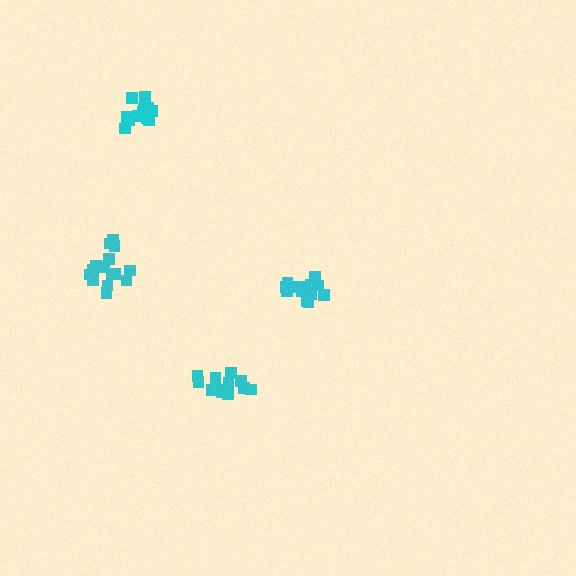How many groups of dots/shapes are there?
There are 4 groups.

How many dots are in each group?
Group 1: 14 dots, Group 2: 14 dots, Group 3: 13 dots, Group 4: 16 dots (57 total).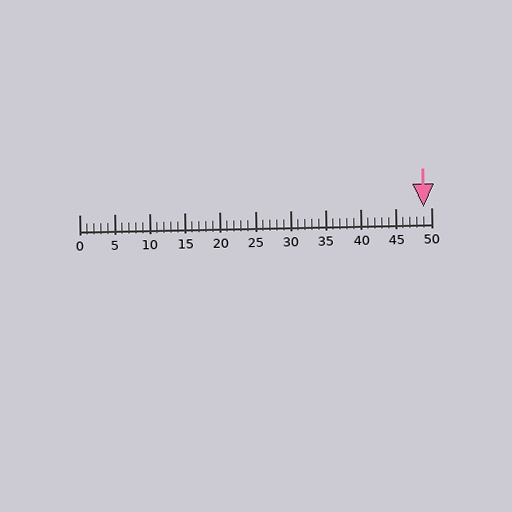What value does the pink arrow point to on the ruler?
The pink arrow points to approximately 49.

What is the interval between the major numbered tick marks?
The major tick marks are spaced 5 units apart.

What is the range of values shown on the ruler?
The ruler shows values from 0 to 50.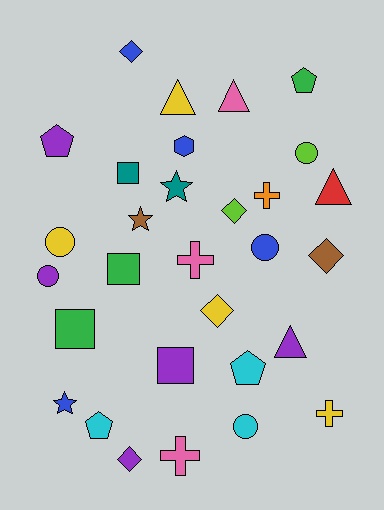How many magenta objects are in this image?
There are no magenta objects.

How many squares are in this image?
There are 4 squares.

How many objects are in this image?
There are 30 objects.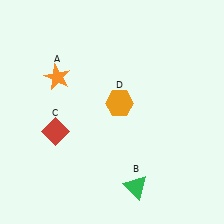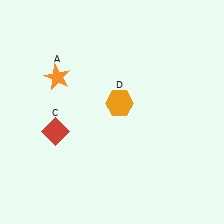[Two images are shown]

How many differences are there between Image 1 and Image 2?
There is 1 difference between the two images.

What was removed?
The green triangle (B) was removed in Image 2.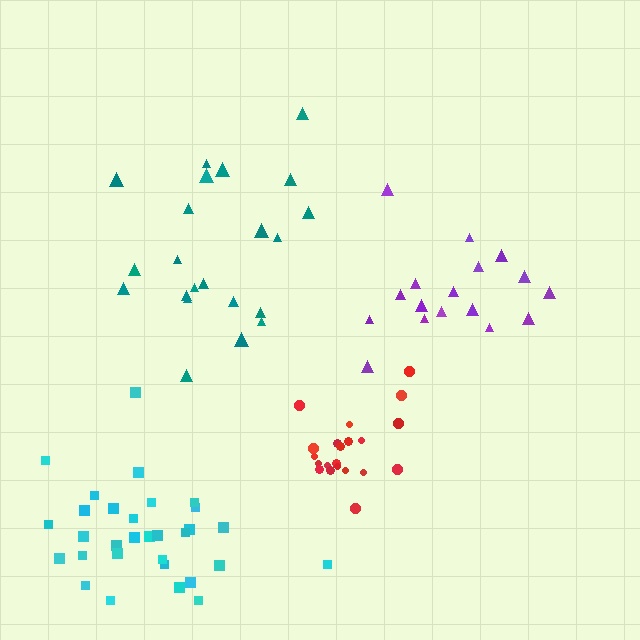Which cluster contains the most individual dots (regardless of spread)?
Cyan (31).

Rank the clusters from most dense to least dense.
red, cyan, purple, teal.